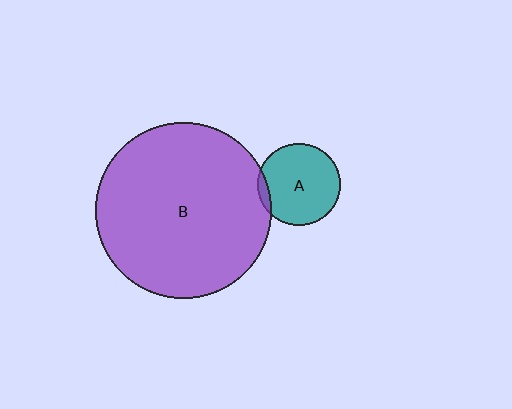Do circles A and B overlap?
Yes.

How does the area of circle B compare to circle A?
Approximately 4.5 times.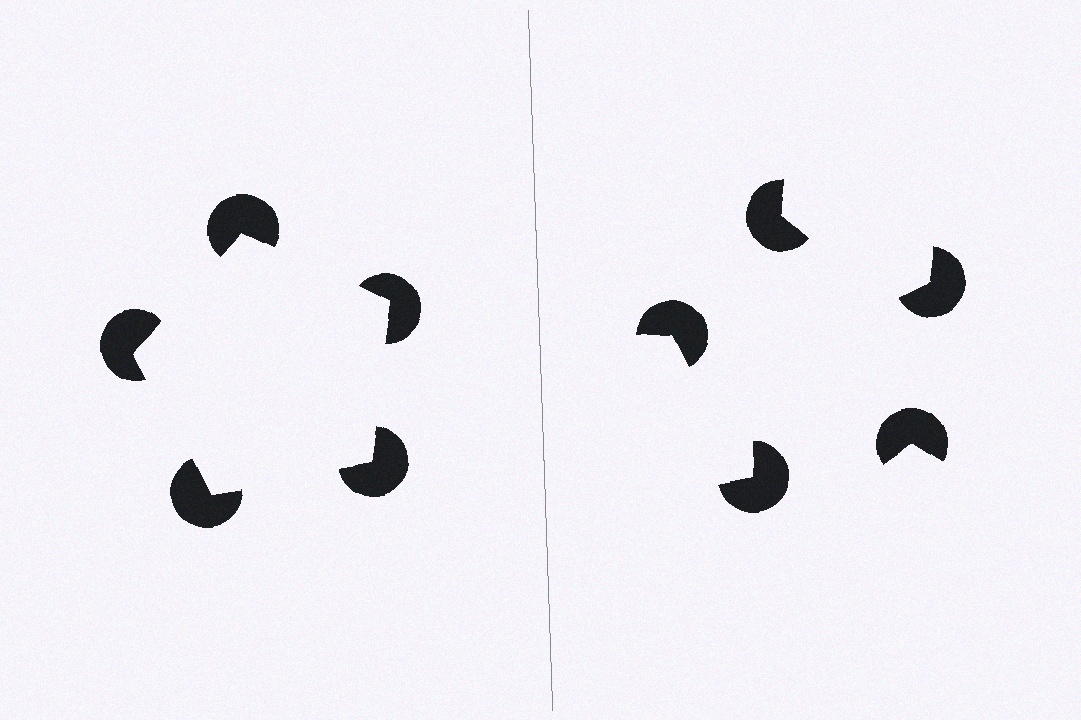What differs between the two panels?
The pac-man discs are positioned identically on both sides; only the wedge orientations differ. On the left they align to a pentagon; on the right they are misaligned.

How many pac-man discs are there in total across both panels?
10 — 5 on each side.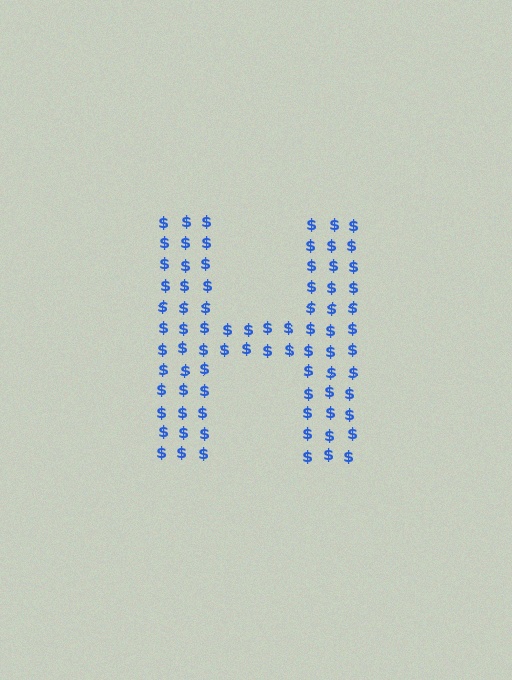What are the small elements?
The small elements are dollar signs.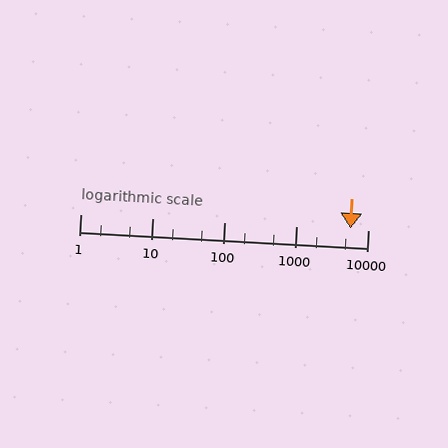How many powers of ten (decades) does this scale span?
The scale spans 4 decades, from 1 to 10000.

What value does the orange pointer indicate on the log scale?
The pointer indicates approximately 5700.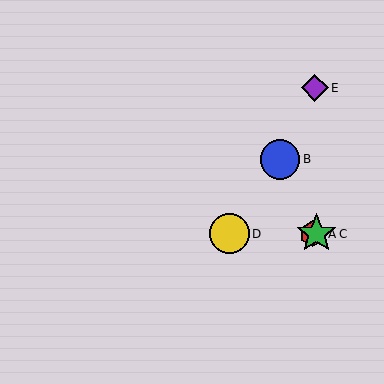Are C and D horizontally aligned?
Yes, both are at y≈234.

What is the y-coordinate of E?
Object E is at y≈88.